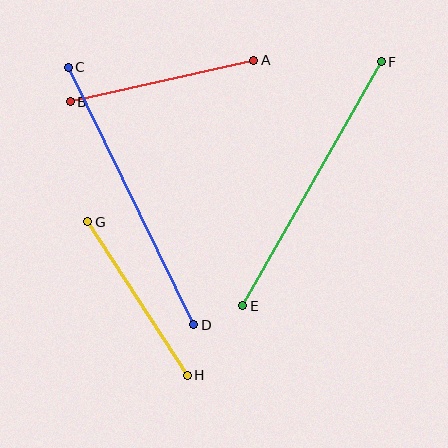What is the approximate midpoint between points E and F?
The midpoint is at approximately (312, 184) pixels.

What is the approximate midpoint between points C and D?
The midpoint is at approximately (131, 196) pixels.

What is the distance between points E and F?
The distance is approximately 280 pixels.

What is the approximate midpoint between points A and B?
The midpoint is at approximately (162, 81) pixels.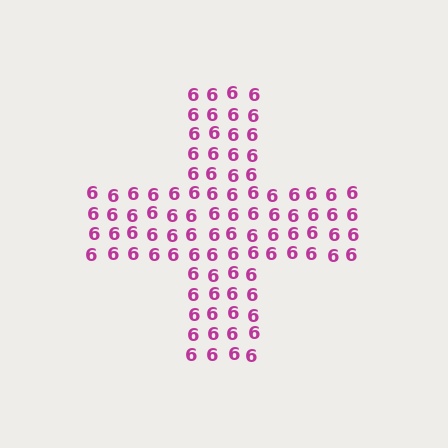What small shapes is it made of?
It is made of small digit 6's.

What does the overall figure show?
The overall figure shows a cross.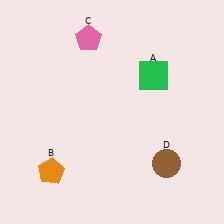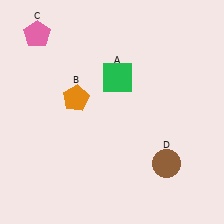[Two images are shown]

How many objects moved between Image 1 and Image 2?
3 objects moved between the two images.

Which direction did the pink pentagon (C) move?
The pink pentagon (C) moved left.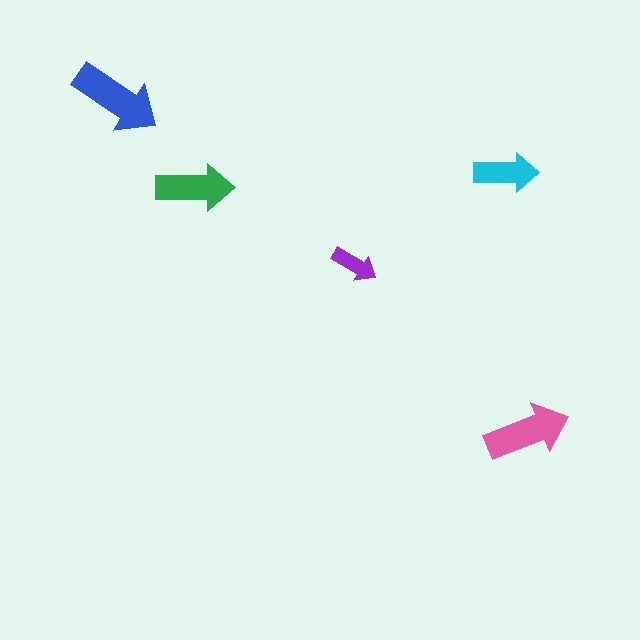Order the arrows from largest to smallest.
the blue one, the pink one, the green one, the cyan one, the purple one.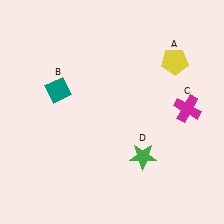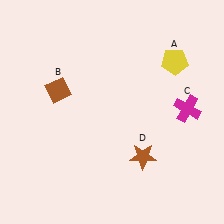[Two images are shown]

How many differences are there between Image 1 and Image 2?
There are 2 differences between the two images.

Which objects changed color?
B changed from teal to brown. D changed from green to brown.